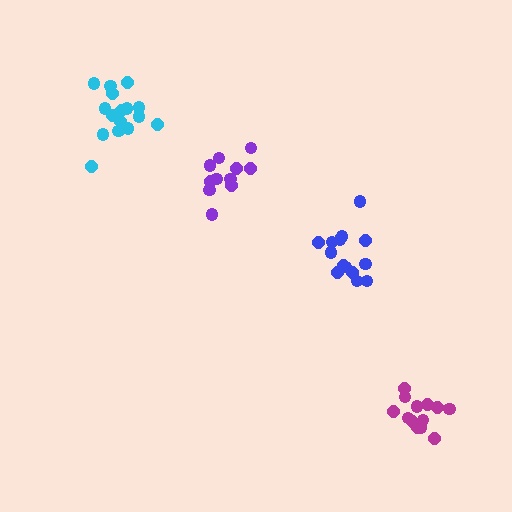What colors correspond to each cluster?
The clusters are colored: magenta, cyan, purple, blue.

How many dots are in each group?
Group 1: 13 dots, Group 2: 16 dots, Group 3: 11 dots, Group 4: 14 dots (54 total).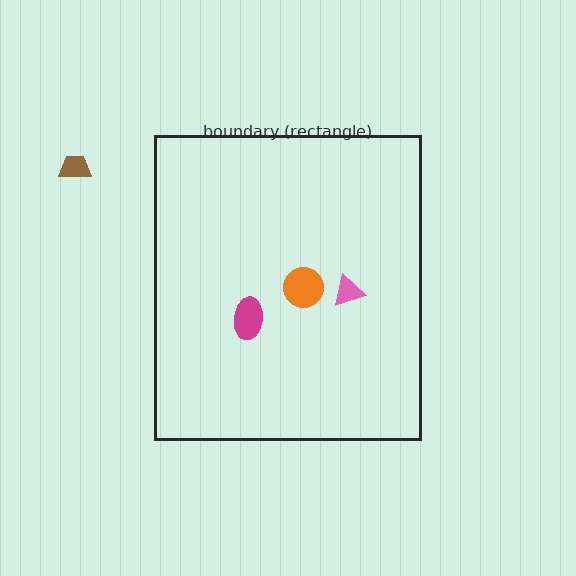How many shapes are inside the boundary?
3 inside, 1 outside.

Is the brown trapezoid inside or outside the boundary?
Outside.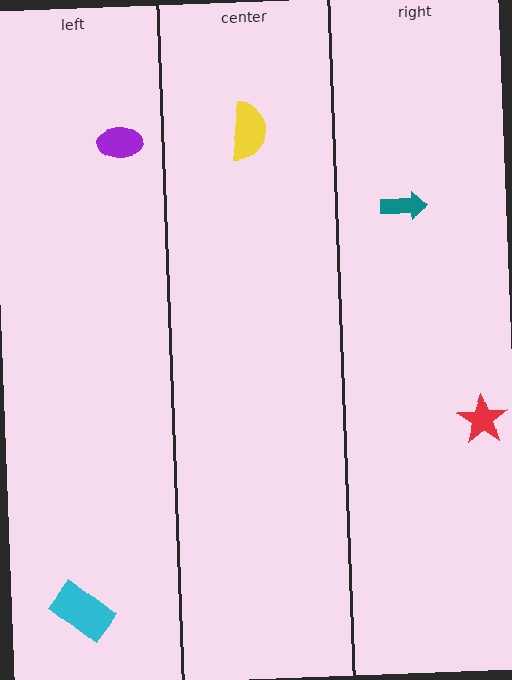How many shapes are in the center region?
1.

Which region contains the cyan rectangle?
The left region.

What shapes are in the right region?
The red star, the teal arrow.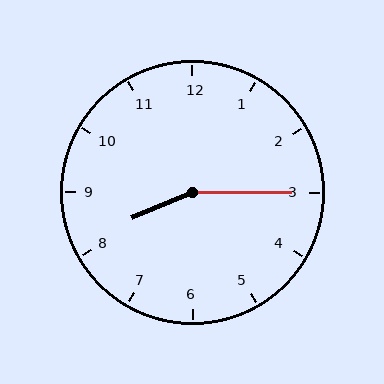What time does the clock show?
8:15.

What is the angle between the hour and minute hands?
Approximately 158 degrees.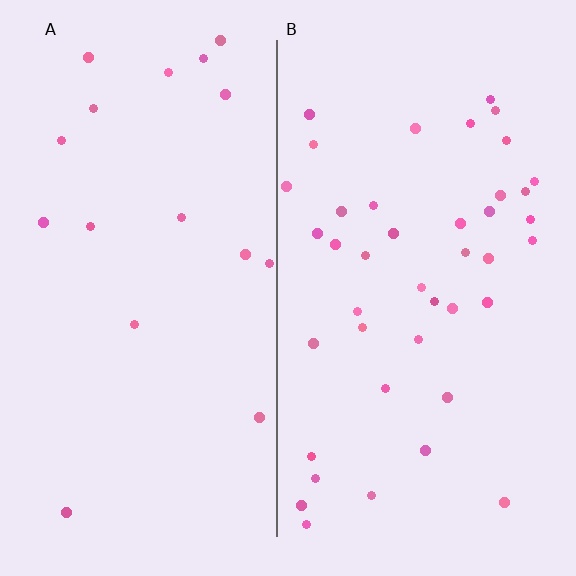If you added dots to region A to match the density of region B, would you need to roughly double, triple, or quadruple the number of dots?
Approximately double.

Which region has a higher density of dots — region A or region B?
B (the right).